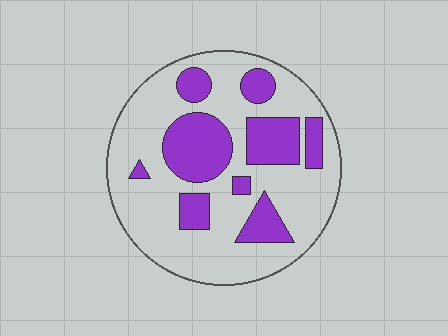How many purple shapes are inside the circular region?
9.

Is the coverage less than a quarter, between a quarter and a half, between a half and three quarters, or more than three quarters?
Between a quarter and a half.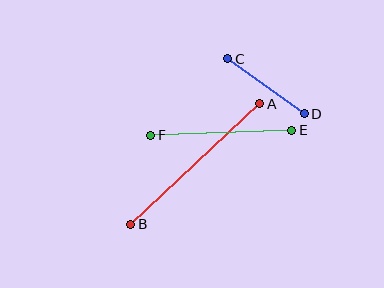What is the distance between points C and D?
The distance is approximately 95 pixels.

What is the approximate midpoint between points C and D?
The midpoint is at approximately (266, 86) pixels.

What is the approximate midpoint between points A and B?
The midpoint is at approximately (195, 164) pixels.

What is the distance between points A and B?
The distance is approximately 177 pixels.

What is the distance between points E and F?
The distance is approximately 141 pixels.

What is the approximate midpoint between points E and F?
The midpoint is at approximately (221, 133) pixels.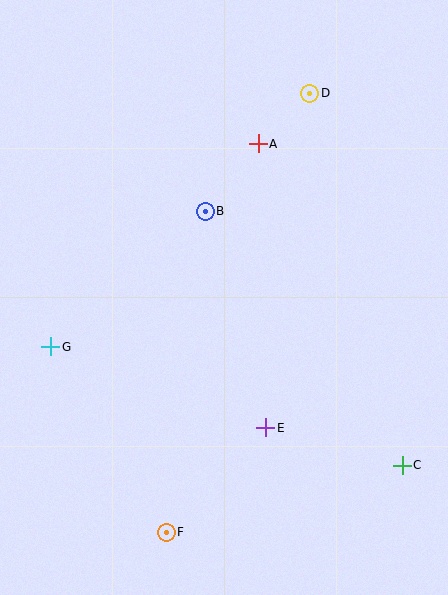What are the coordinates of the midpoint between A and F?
The midpoint between A and F is at (212, 338).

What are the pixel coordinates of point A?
Point A is at (258, 144).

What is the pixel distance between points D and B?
The distance between D and B is 158 pixels.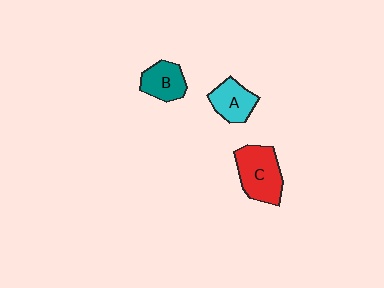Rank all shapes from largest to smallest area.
From largest to smallest: C (red), A (cyan), B (teal).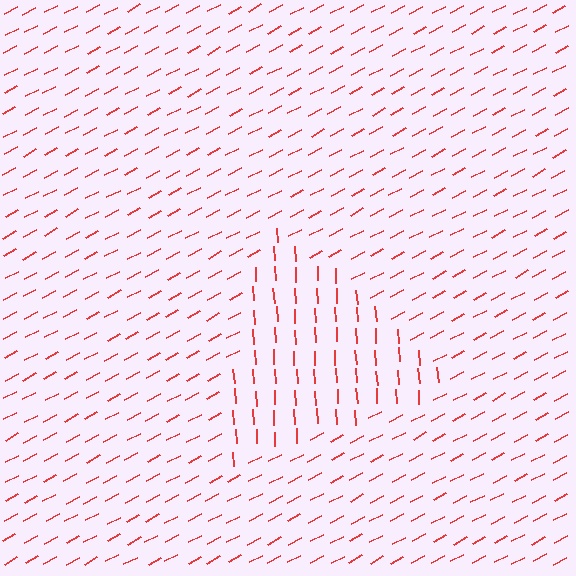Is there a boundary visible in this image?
Yes, there is a texture boundary formed by a change in line orientation.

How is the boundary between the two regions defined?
The boundary is defined purely by a change in line orientation (approximately 65 degrees difference). All lines are the same color and thickness.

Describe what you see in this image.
The image is filled with small red line segments. A triangle region in the image has lines oriented differently from the surrounding lines, creating a visible texture boundary.